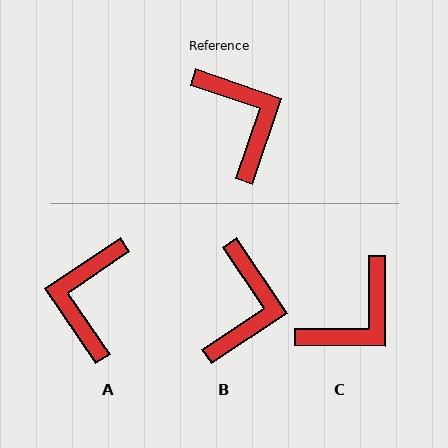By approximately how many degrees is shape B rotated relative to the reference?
Approximately 37 degrees clockwise.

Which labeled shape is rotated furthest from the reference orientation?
A, about 143 degrees away.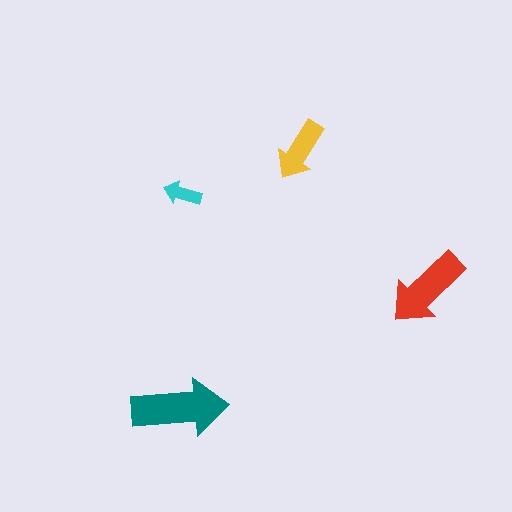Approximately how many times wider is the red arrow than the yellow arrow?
About 1.5 times wider.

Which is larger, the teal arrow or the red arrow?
The teal one.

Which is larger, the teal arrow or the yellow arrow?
The teal one.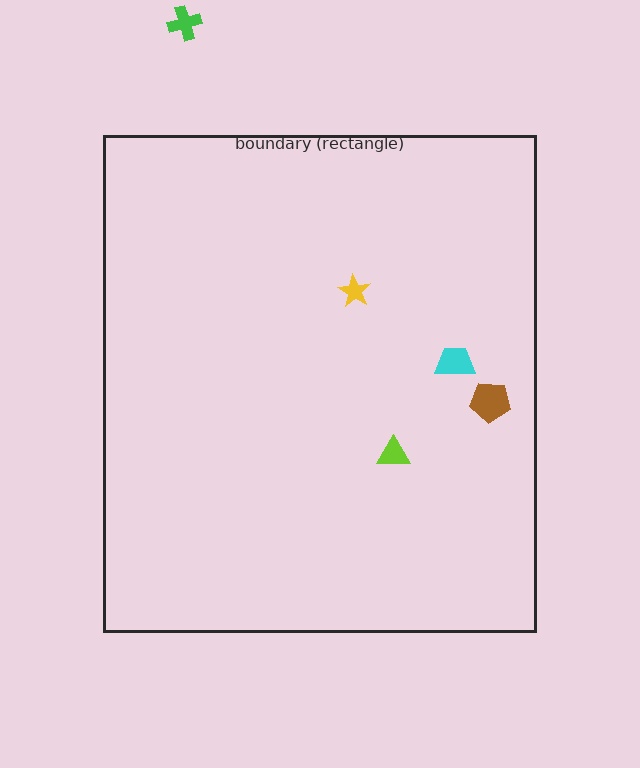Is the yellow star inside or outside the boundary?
Inside.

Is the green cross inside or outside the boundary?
Outside.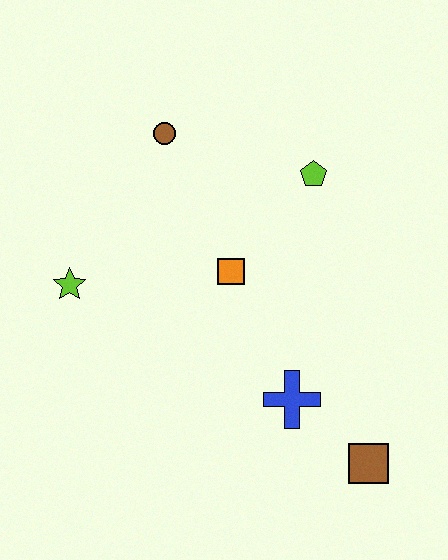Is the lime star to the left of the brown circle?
Yes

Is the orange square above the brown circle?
No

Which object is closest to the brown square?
The blue cross is closest to the brown square.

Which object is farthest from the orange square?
The brown square is farthest from the orange square.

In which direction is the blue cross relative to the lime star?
The blue cross is to the right of the lime star.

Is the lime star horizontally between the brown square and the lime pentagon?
No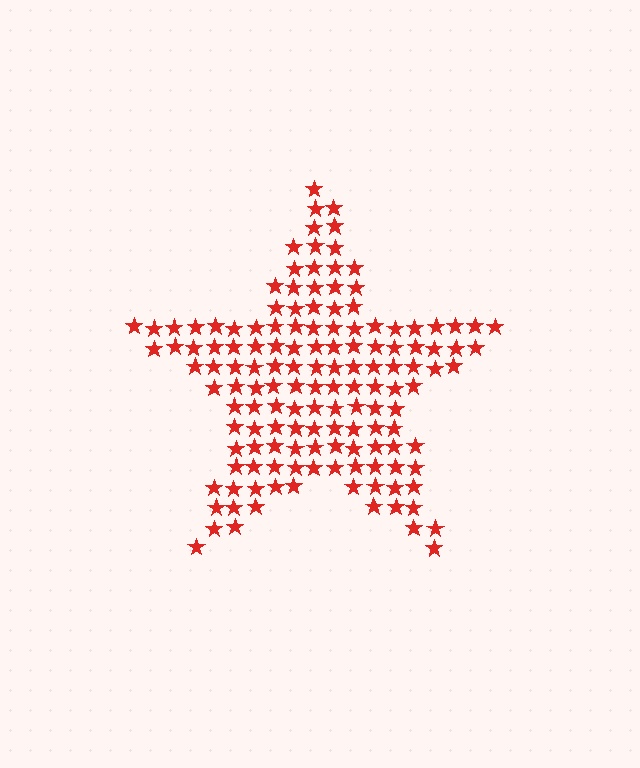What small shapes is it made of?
It is made of small stars.